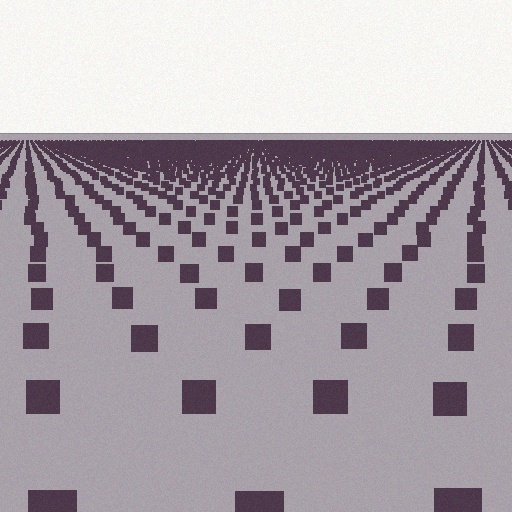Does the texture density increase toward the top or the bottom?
Density increases toward the top.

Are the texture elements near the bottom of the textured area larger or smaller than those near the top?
Larger. Near the bottom, elements are closer to the viewer and appear at a bigger on-screen size.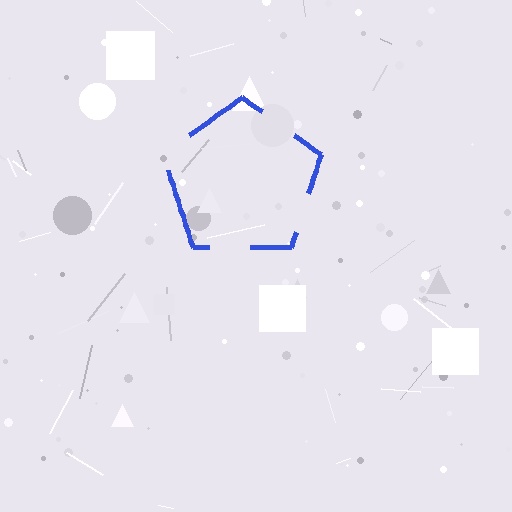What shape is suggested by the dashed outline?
The dashed outline suggests a pentagon.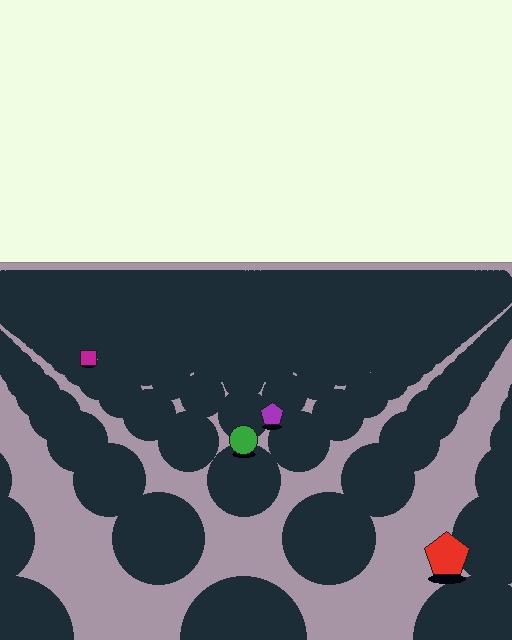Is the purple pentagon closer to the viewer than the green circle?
No. The green circle is closer — you can tell from the texture gradient: the ground texture is coarser near it.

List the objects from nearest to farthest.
From nearest to farthest: the red pentagon, the green circle, the purple pentagon, the magenta square.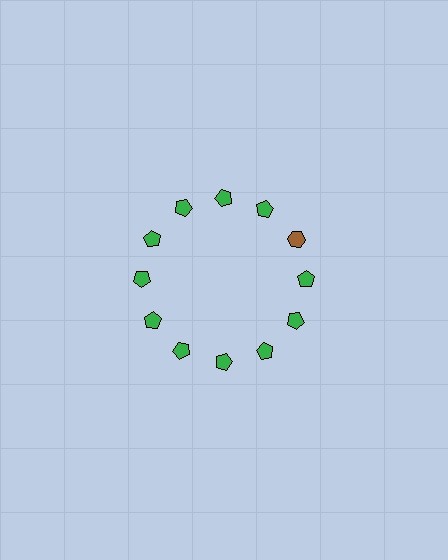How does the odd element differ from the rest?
It differs in both color (brown instead of green) and shape (hexagon instead of pentagon).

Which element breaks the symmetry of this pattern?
The brown hexagon at roughly the 2 o'clock position breaks the symmetry. All other shapes are green pentagons.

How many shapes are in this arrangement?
There are 12 shapes arranged in a ring pattern.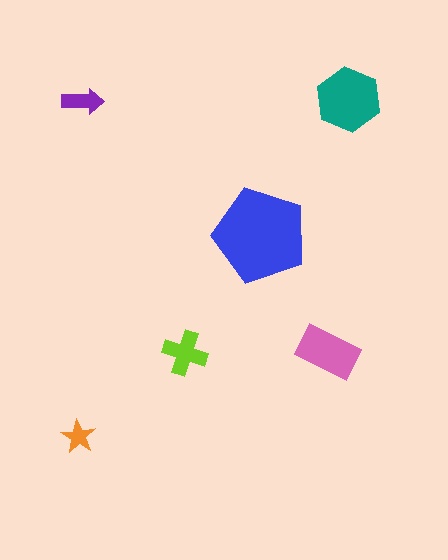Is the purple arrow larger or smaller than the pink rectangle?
Smaller.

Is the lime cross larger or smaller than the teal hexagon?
Smaller.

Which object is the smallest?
The orange star.